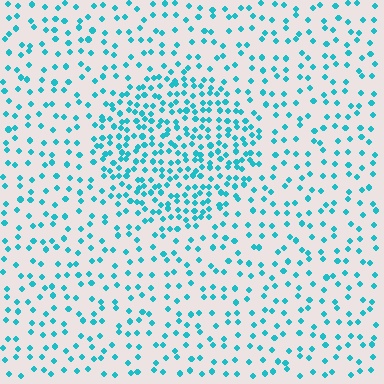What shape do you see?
I see a circle.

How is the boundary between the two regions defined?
The boundary is defined by a change in element density (approximately 2.2x ratio). All elements are the same color, size, and shape.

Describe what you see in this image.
The image contains small cyan elements arranged at two different densities. A circle-shaped region is visible where the elements are more densely packed than the surrounding area.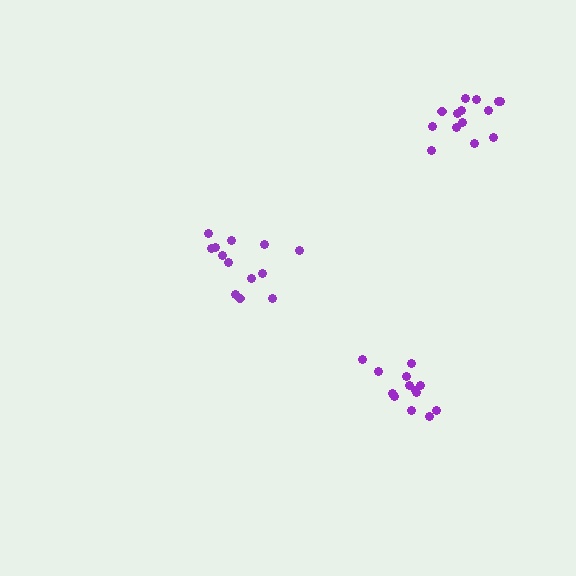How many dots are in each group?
Group 1: 14 dots, Group 2: 13 dots, Group 3: 13 dots (40 total).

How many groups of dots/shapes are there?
There are 3 groups.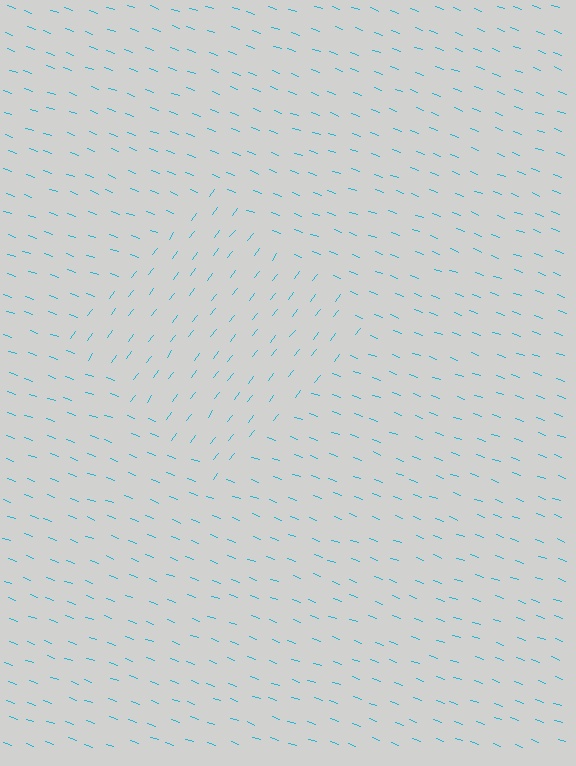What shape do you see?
I see a diamond.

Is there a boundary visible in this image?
Yes, there is a texture boundary formed by a change in line orientation.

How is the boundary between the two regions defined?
The boundary is defined purely by a change in line orientation (approximately 73 degrees difference). All lines are the same color and thickness.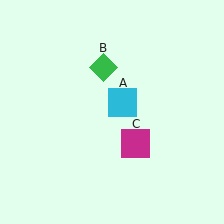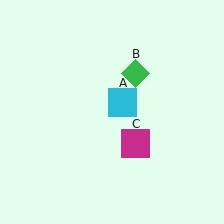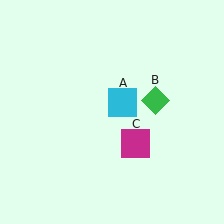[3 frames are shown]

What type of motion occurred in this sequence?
The green diamond (object B) rotated clockwise around the center of the scene.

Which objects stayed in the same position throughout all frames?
Cyan square (object A) and magenta square (object C) remained stationary.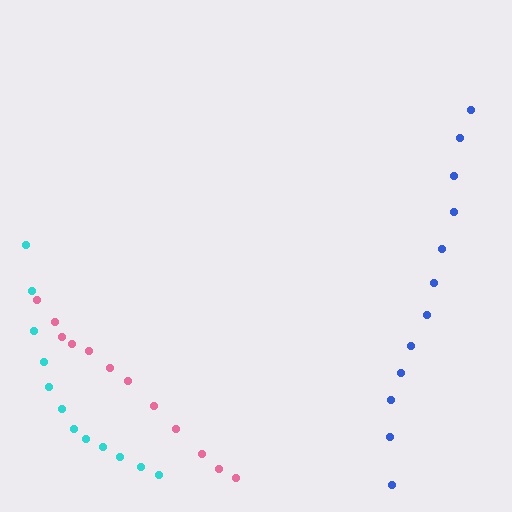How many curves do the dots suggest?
There are 3 distinct paths.